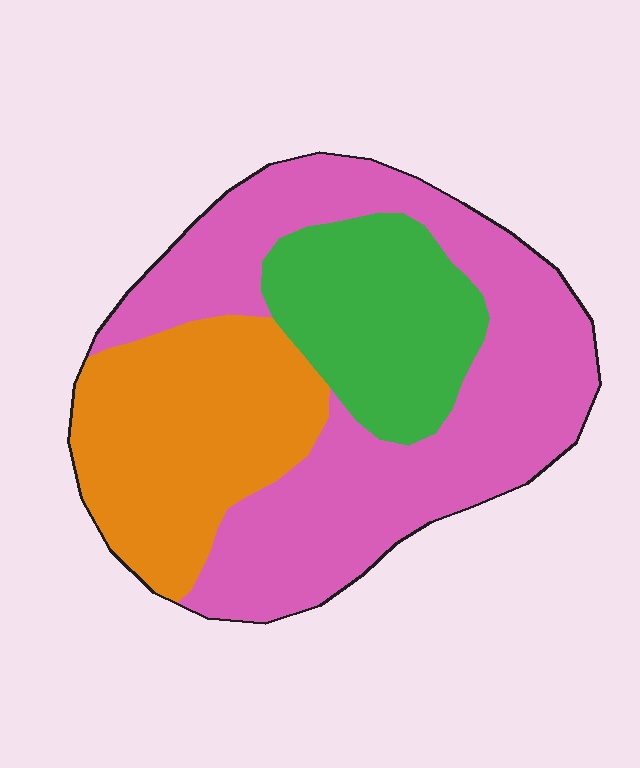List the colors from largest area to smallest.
From largest to smallest: pink, orange, green.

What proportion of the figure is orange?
Orange takes up about one quarter (1/4) of the figure.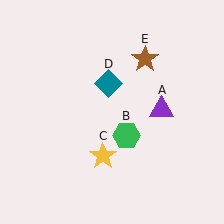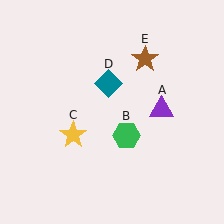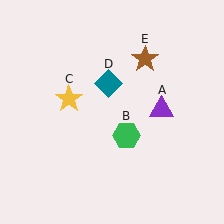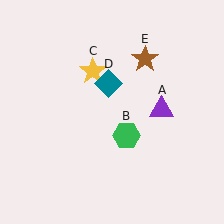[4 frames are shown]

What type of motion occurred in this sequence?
The yellow star (object C) rotated clockwise around the center of the scene.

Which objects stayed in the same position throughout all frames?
Purple triangle (object A) and green hexagon (object B) and teal diamond (object D) and brown star (object E) remained stationary.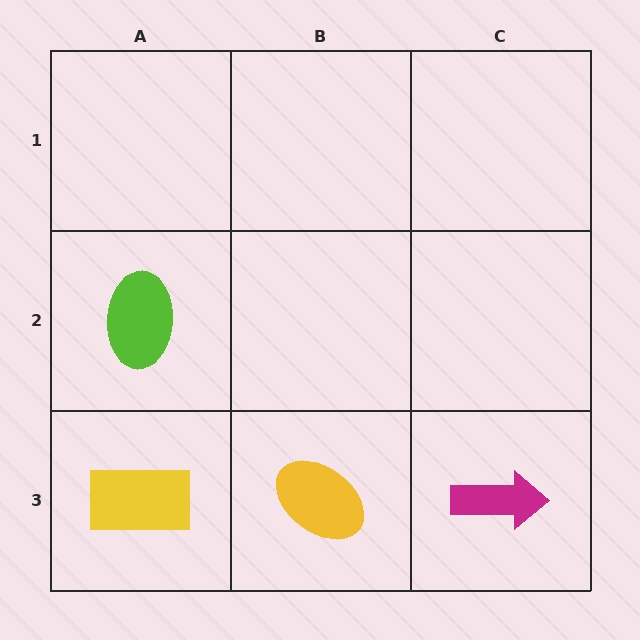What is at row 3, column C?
A magenta arrow.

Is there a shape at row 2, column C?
No, that cell is empty.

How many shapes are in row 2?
1 shape.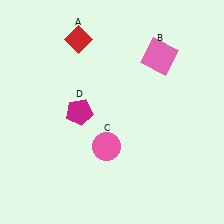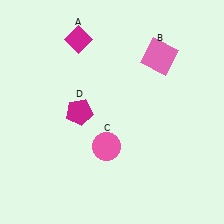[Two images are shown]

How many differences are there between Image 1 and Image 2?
There is 1 difference between the two images.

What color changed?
The diamond (A) changed from red in Image 1 to magenta in Image 2.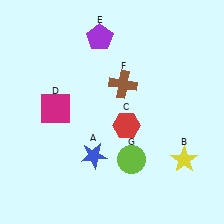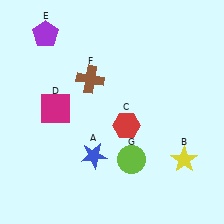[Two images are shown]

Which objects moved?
The objects that moved are: the purple pentagon (E), the brown cross (F).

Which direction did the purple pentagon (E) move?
The purple pentagon (E) moved left.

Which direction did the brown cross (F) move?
The brown cross (F) moved left.